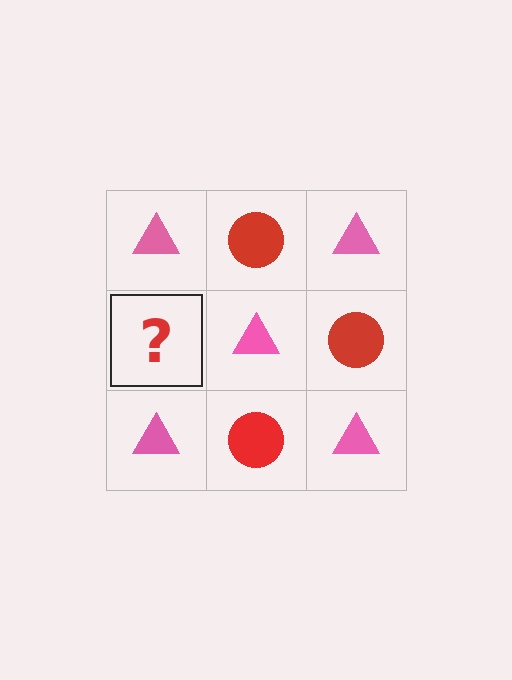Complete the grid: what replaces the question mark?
The question mark should be replaced with a red circle.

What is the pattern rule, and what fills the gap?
The rule is that it alternates pink triangle and red circle in a checkerboard pattern. The gap should be filled with a red circle.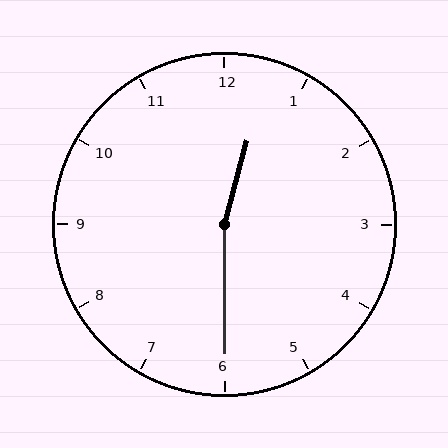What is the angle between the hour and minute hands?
Approximately 165 degrees.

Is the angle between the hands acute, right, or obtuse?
It is obtuse.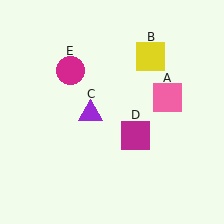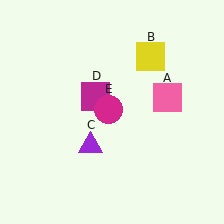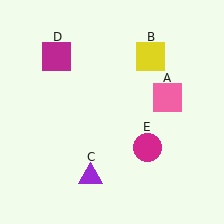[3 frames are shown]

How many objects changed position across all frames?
3 objects changed position: purple triangle (object C), magenta square (object D), magenta circle (object E).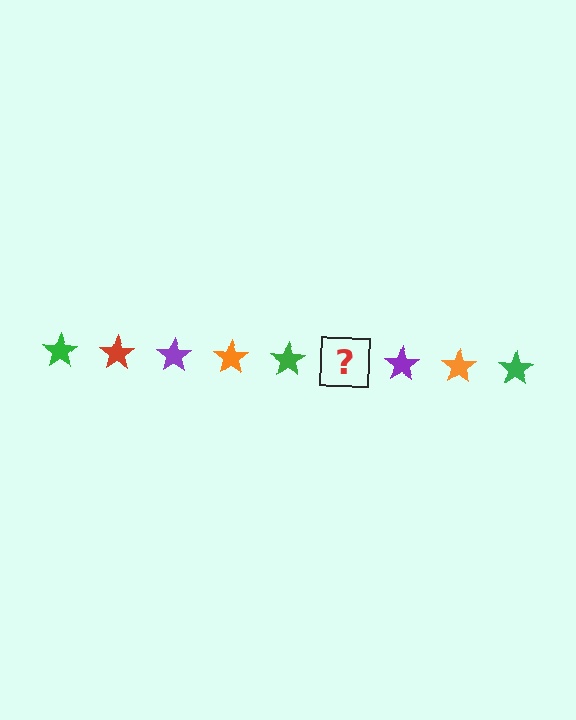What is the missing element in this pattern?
The missing element is a red star.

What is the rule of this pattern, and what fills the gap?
The rule is that the pattern cycles through green, red, purple, orange stars. The gap should be filled with a red star.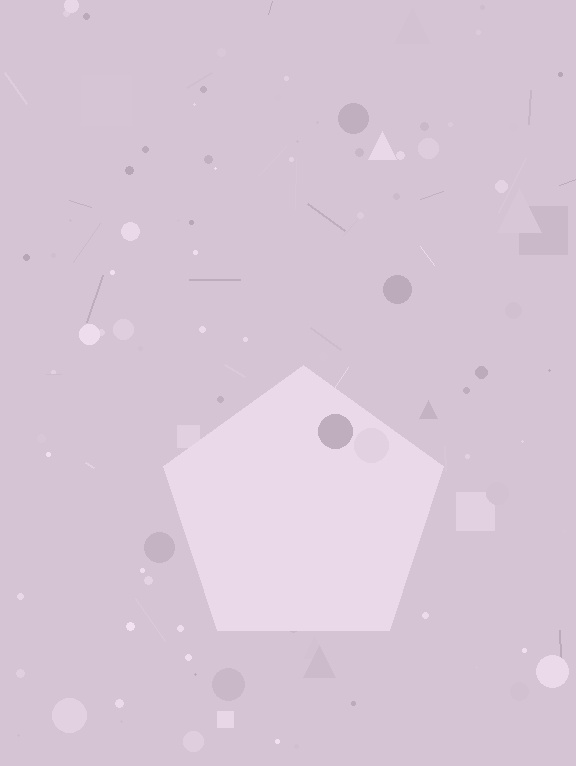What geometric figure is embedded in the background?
A pentagon is embedded in the background.